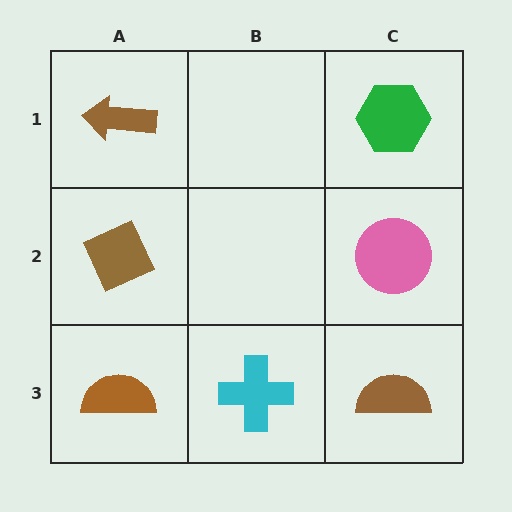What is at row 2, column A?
A brown diamond.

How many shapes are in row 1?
2 shapes.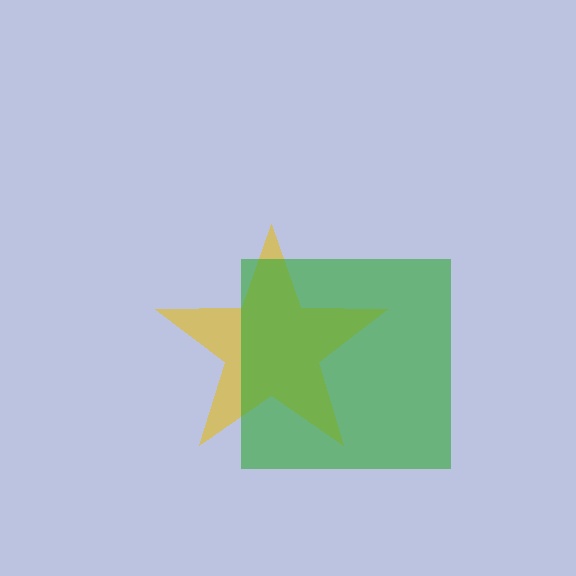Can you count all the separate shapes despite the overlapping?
Yes, there are 2 separate shapes.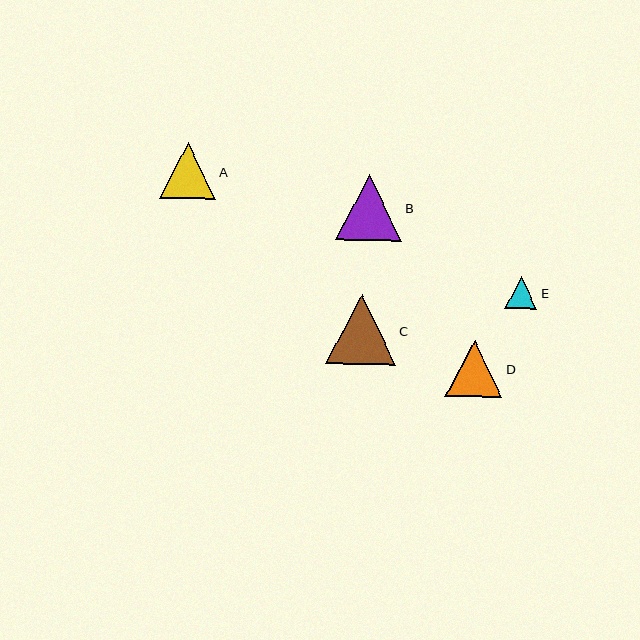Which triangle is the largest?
Triangle C is the largest with a size of approximately 70 pixels.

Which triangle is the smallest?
Triangle E is the smallest with a size of approximately 32 pixels.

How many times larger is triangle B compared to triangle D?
Triangle B is approximately 1.2 times the size of triangle D.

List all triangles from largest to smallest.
From largest to smallest: C, B, D, A, E.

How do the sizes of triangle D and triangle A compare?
Triangle D and triangle A are approximately the same size.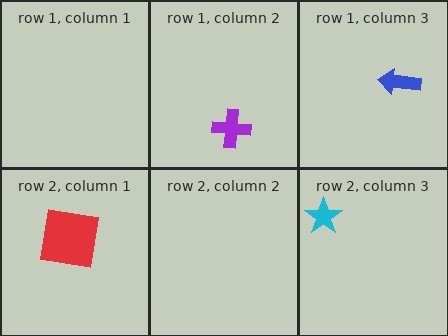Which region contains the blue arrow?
The row 1, column 3 region.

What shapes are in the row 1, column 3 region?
The blue arrow.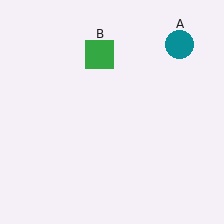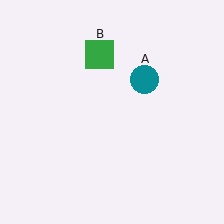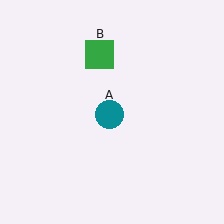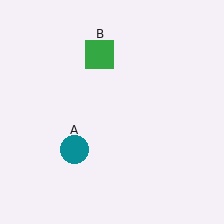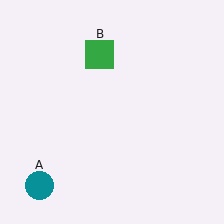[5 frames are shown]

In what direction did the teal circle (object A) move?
The teal circle (object A) moved down and to the left.